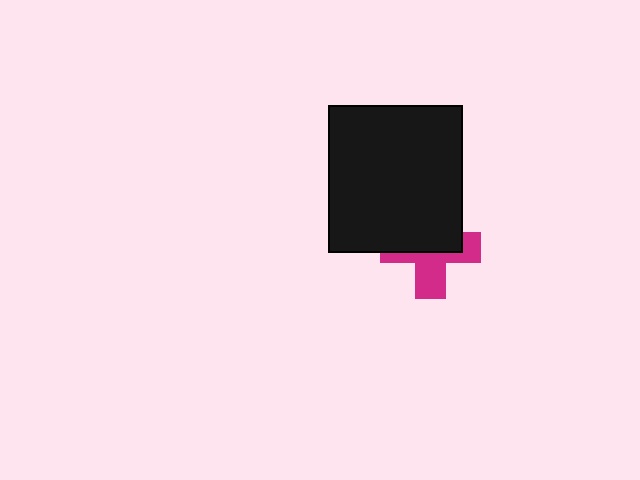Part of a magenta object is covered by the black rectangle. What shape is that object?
It is a cross.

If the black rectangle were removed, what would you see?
You would see the complete magenta cross.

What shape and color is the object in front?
The object in front is a black rectangle.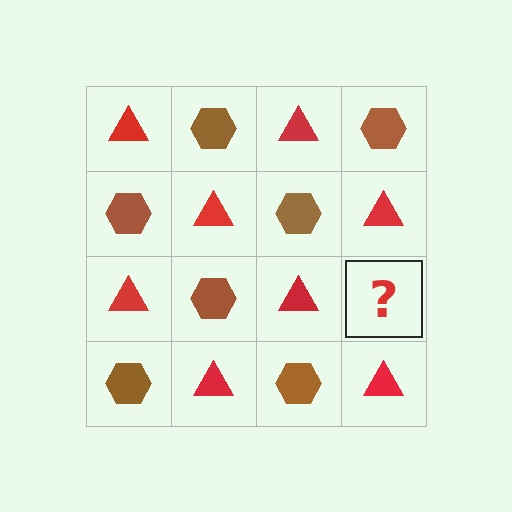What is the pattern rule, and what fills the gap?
The rule is that it alternates red triangle and brown hexagon in a checkerboard pattern. The gap should be filled with a brown hexagon.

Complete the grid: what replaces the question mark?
The question mark should be replaced with a brown hexagon.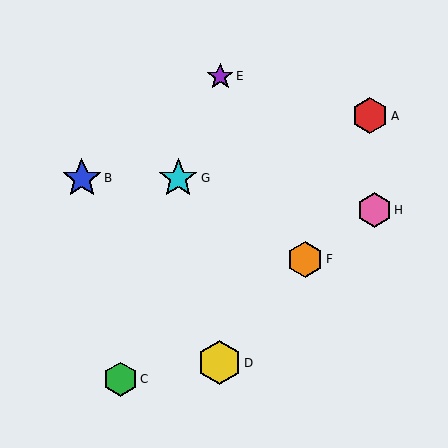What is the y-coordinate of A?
Object A is at y≈116.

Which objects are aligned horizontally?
Objects B, G are aligned horizontally.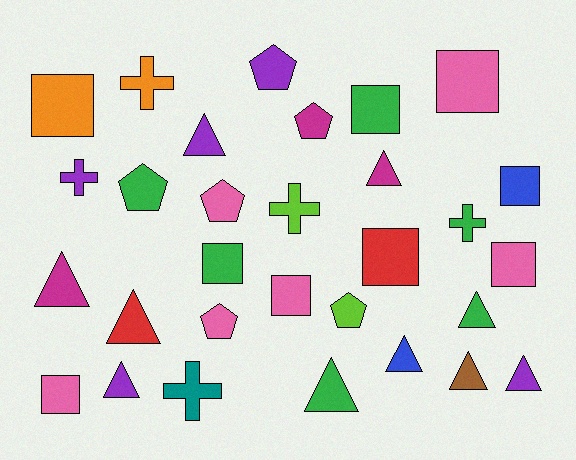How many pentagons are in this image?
There are 6 pentagons.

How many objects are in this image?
There are 30 objects.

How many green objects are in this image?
There are 6 green objects.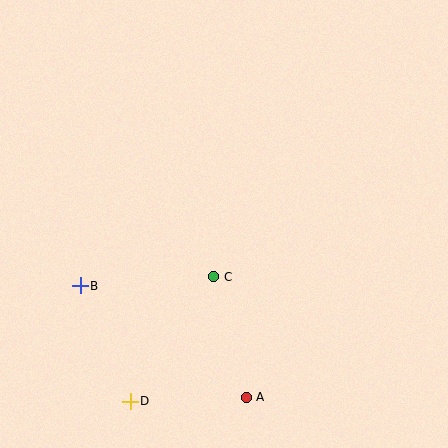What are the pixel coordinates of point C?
Point C is at (214, 277).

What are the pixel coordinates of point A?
Point A is at (246, 397).